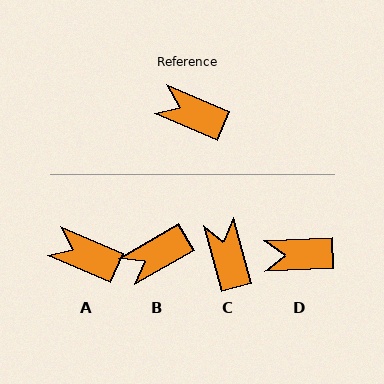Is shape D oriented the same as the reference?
No, it is off by about 26 degrees.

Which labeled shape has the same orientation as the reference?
A.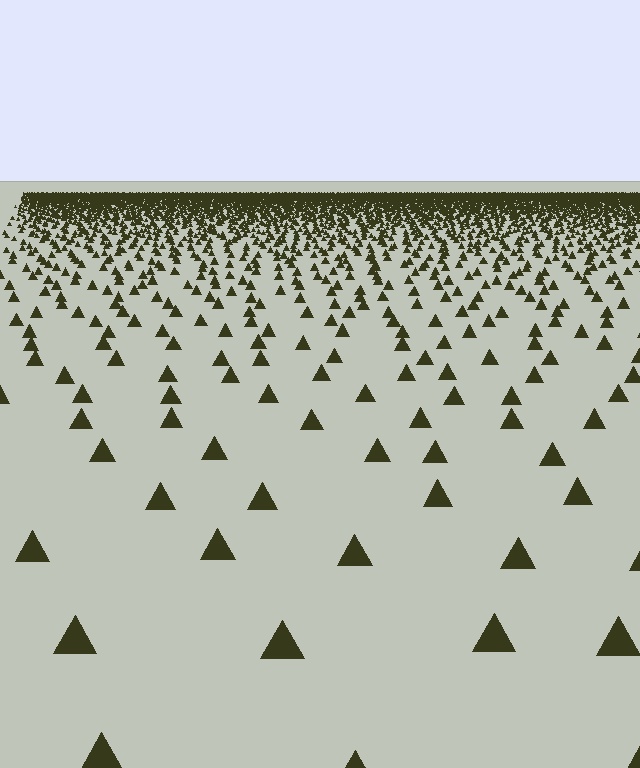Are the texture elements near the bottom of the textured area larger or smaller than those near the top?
Larger. Near the bottom, elements are closer to the viewer and appear at a bigger on-screen size.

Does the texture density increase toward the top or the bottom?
Density increases toward the top.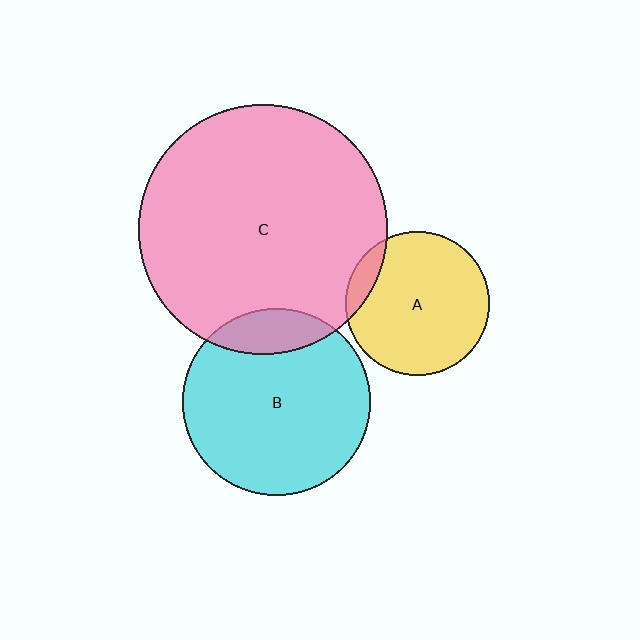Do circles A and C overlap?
Yes.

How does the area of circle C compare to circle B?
Approximately 1.8 times.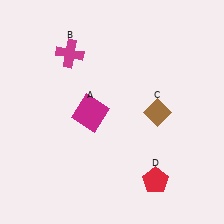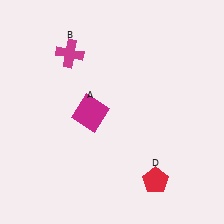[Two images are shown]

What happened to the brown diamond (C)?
The brown diamond (C) was removed in Image 2. It was in the bottom-right area of Image 1.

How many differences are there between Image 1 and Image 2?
There is 1 difference between the two images.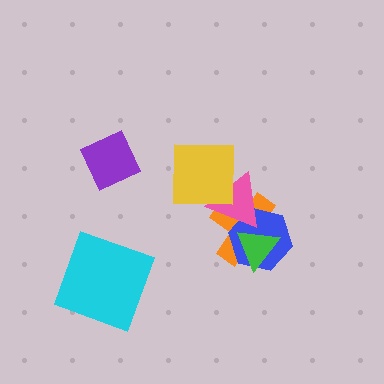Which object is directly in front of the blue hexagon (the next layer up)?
The green triangle is directly in front of the blue hexagon.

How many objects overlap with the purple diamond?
0 objects overlap with the purple diamond.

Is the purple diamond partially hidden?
No, no other shape covers it.